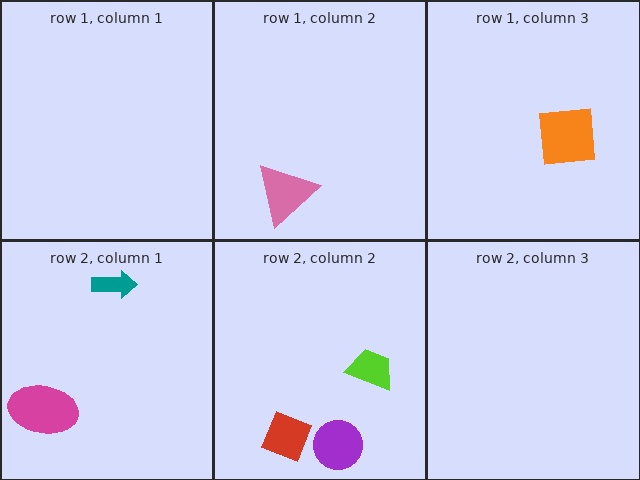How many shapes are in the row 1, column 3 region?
1.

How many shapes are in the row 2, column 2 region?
3.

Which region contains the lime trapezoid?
The row 2, column 2 region.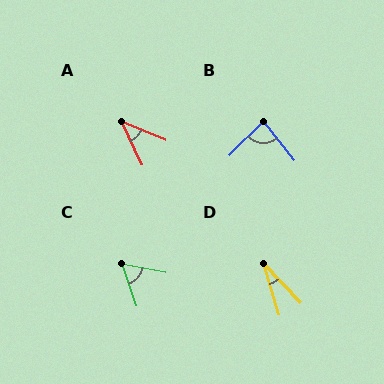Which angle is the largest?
B, at approximately 83 degrees.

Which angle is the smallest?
D, at approximately 27 degrees.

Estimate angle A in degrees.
Approximately 43 degrees.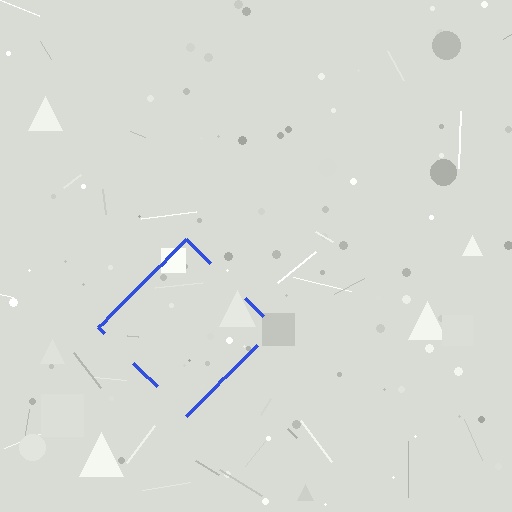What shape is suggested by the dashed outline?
The dashed outline suggests a diamond.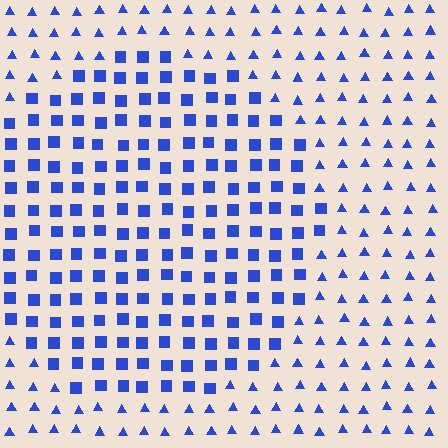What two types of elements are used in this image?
The image uses squares inside the circle region and triangles outside it.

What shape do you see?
I see a circle.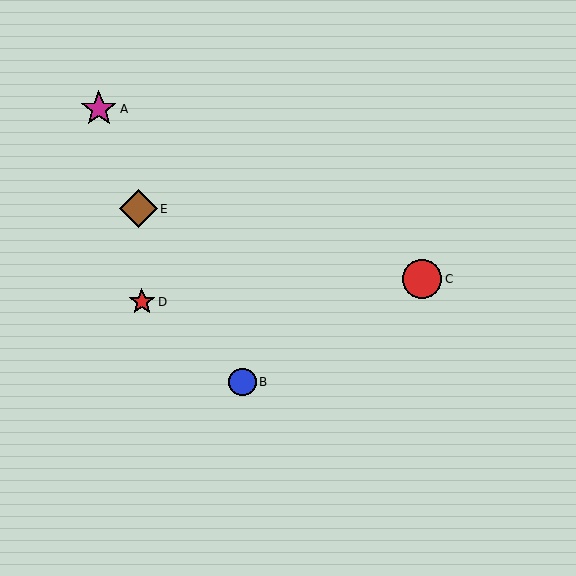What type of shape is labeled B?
Shape B is a blue circle.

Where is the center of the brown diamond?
The center of the brown diamond is at (138, 209).